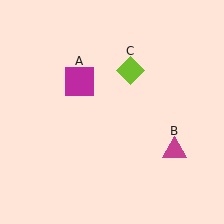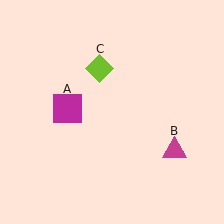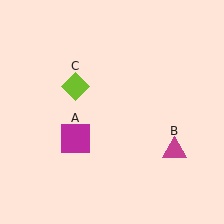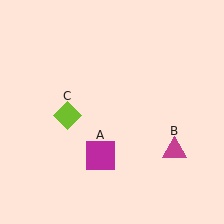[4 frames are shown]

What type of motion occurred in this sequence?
The magenta square (object A), lime diamond (object C) rotated counterclockwise around the center of the scene.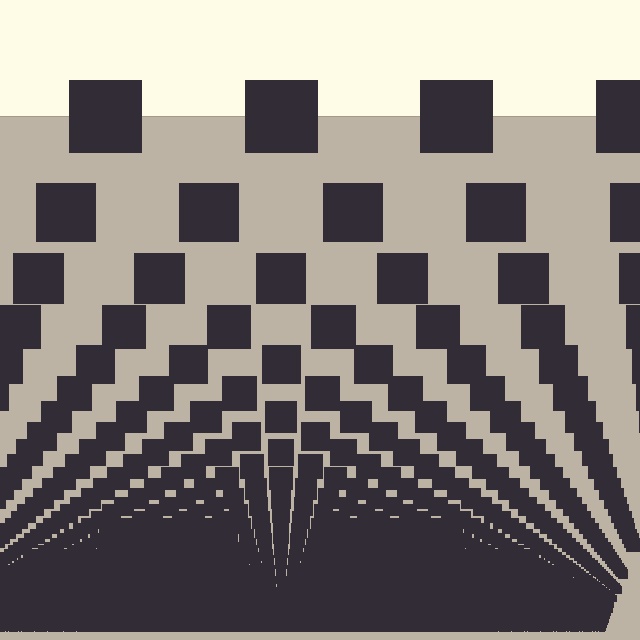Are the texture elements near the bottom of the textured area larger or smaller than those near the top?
Smaller. The gradient is inverted — elements near the bottom are smaller and denser.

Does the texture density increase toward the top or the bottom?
Density increases toward the bottom.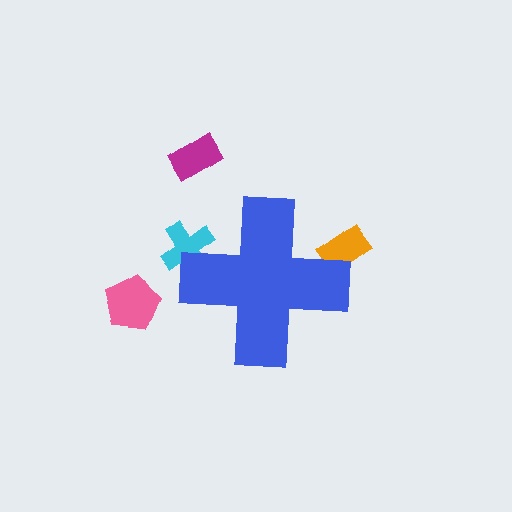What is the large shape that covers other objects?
A blue cross.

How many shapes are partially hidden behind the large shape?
2 shapes are partially hidden.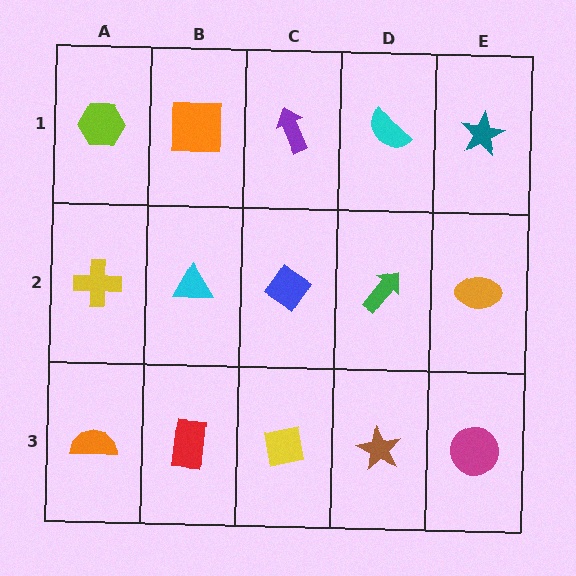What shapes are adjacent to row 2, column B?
An orange square (row 1, column B), a red rectangle (row 3, column B), a yellow cross (row 2, column A), a blue diamond (row 2, column C).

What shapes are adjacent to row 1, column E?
An orange ellipse (row 2, column E), a cyan semicircle (row 1, column D).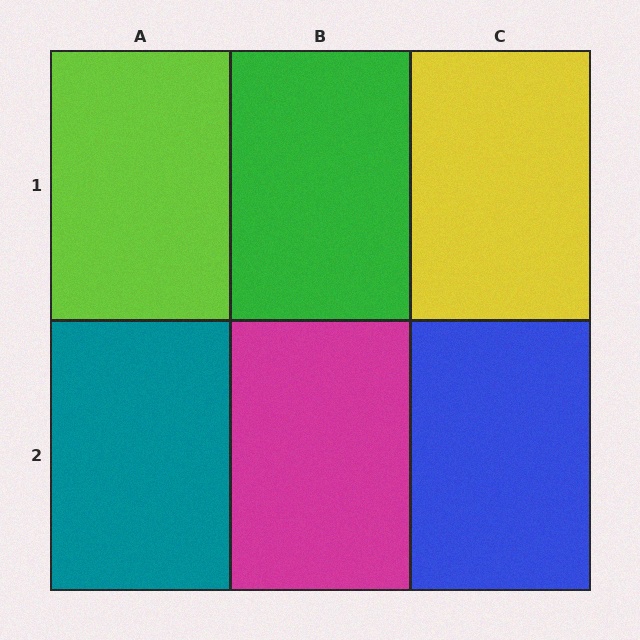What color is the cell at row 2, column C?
Blue.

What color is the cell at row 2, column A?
Teal.